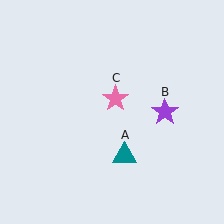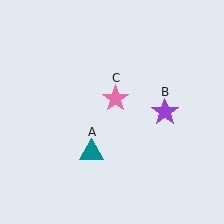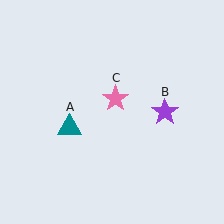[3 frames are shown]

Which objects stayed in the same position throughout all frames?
Purple star (object B) and pink star (object C) remained stationary.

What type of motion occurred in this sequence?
The teal triangle (object A) rotated clockwise around the center of the scene.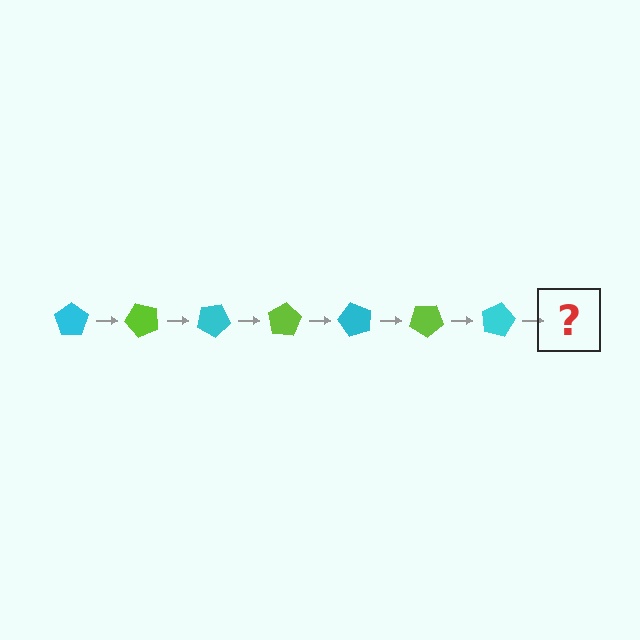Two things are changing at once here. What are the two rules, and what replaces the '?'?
The two rules are that it rotates 50 degrees each step and the color cycles through cyan and lime. The '?' should be a lime pentagon, rotated 350 degrees from the start.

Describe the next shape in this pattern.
It should be a lime pentagon, rotated 350 degrees from the start.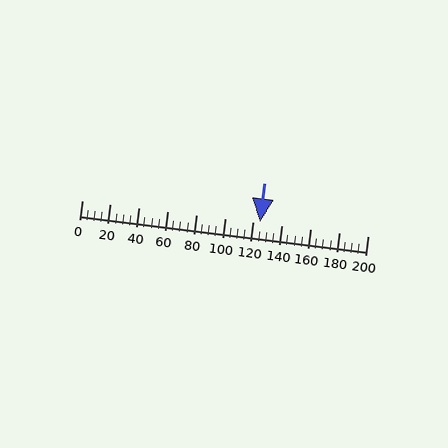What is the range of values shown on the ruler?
The ruler shows values from 0 to 200.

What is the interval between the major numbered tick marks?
The major tick marks are spaced 20 units apart.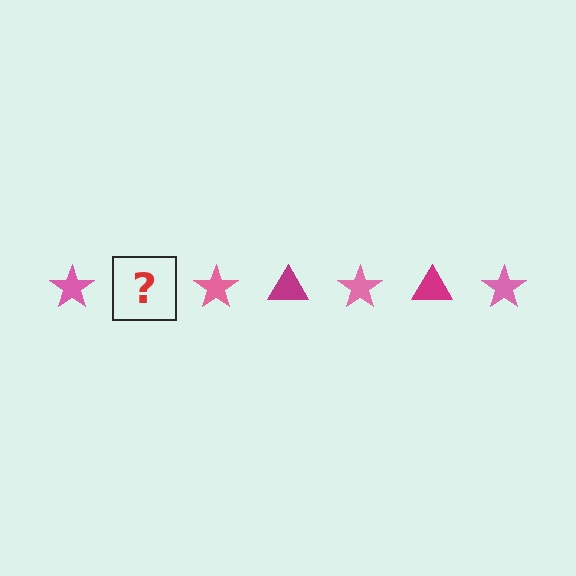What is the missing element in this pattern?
The missing element is a magenta triangle.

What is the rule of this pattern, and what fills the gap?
The rule is that the pattern alternates between pink star and magenta triangle. The gap should be filled with a magenta triangle.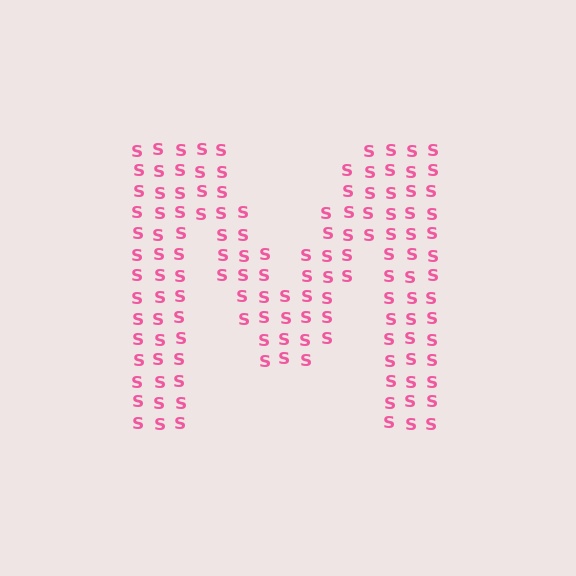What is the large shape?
The large shape is the letter M.